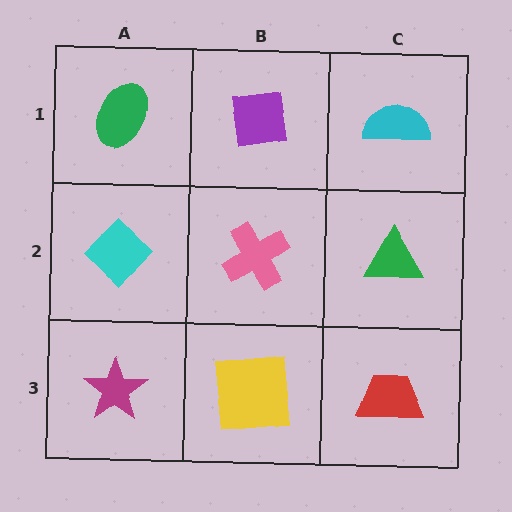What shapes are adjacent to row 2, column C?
A cyan semicircle (row 1, column C), a red trapezoid (row 3, column C), a pink cross (row 2, column B).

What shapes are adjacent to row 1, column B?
A pink cross (row 2, column B), a green ellipse (row 1, column A), a cyan semicircle (row 1, column C).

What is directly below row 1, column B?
A pink cross.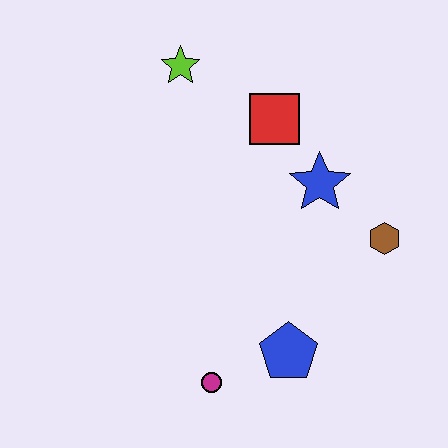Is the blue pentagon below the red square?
Yes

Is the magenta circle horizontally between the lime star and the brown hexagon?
Yes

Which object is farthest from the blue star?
The magenta circle is farthest from the blue star.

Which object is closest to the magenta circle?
The blue pentagon is closest to the magenta circle.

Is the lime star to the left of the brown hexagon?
Yes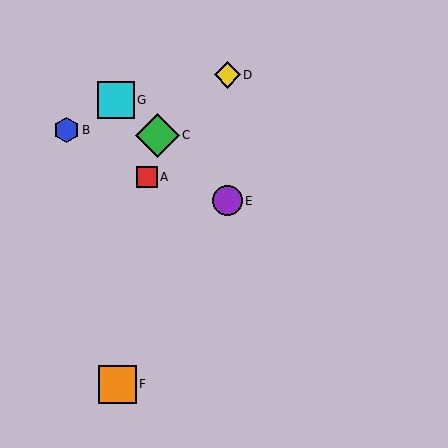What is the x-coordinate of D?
Object D is at x≈227.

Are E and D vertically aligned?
Yes, both are at x≈227.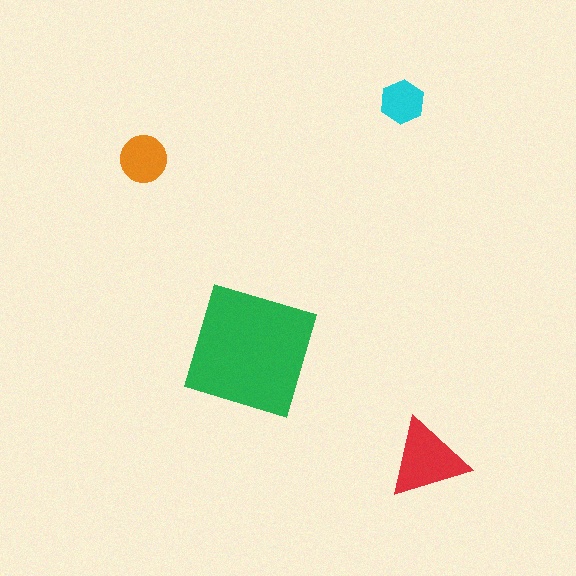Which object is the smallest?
The cyan hexagon.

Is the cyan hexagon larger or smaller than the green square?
Smaller.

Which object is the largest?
The green square.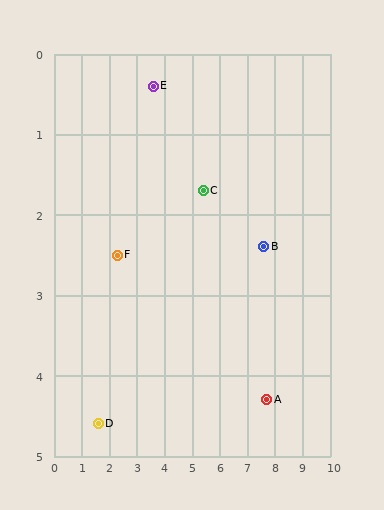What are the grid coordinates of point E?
Point E is at approximately (3.6, 0.4).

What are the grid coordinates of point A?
Point A is at approximately (7.7, 4.3).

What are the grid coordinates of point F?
Point F is at approximately (2.3, 2.5).